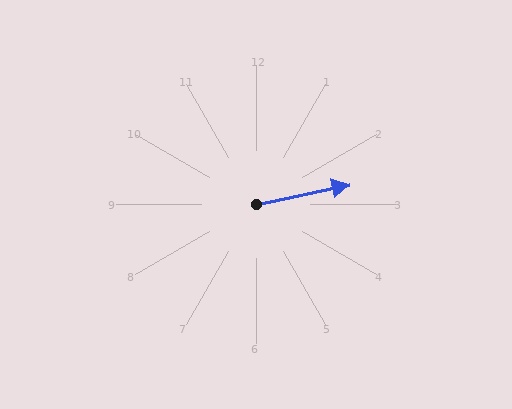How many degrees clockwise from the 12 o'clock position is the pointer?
Approximately 78 degrees.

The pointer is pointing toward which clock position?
Roughly 3 o'clock.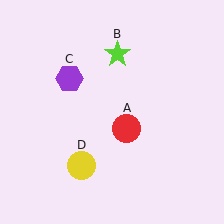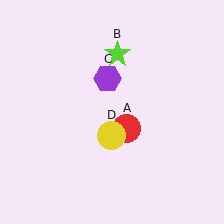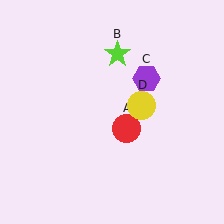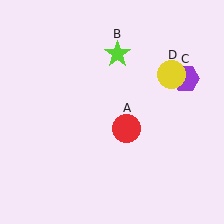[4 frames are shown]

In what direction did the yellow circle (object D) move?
The yellow circle (object D) moved up and to the right.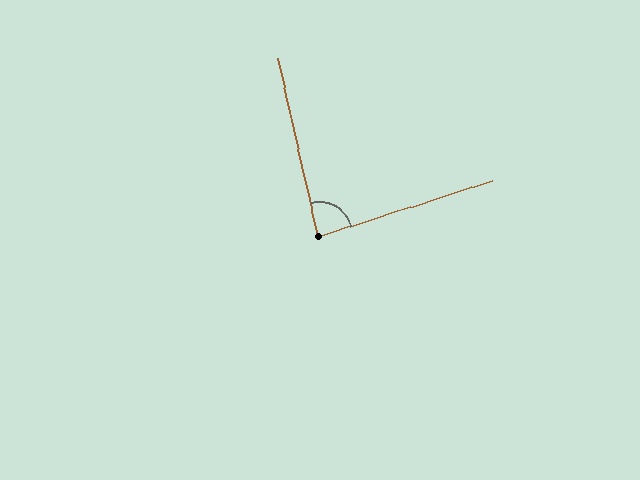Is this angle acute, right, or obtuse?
It is acute.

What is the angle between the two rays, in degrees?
Approximately 85 degrees.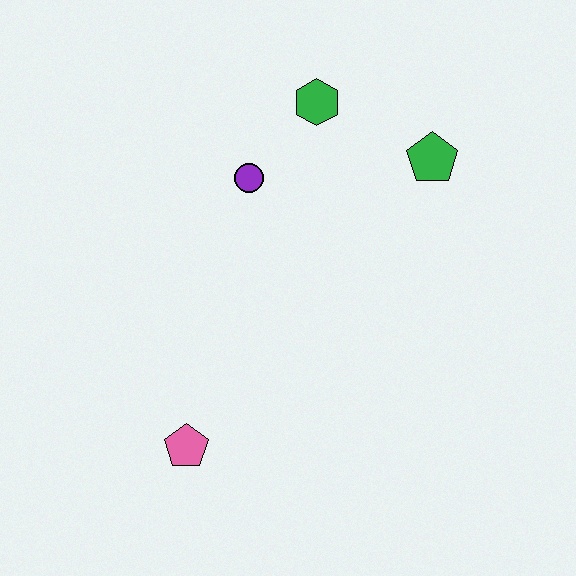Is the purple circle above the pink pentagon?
Yes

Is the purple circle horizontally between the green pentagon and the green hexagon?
No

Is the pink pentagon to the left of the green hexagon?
Yes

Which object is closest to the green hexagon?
The purple circle is closest to the green hexagon.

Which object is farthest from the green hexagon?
The pink pentagon is farthest from the green hexagon.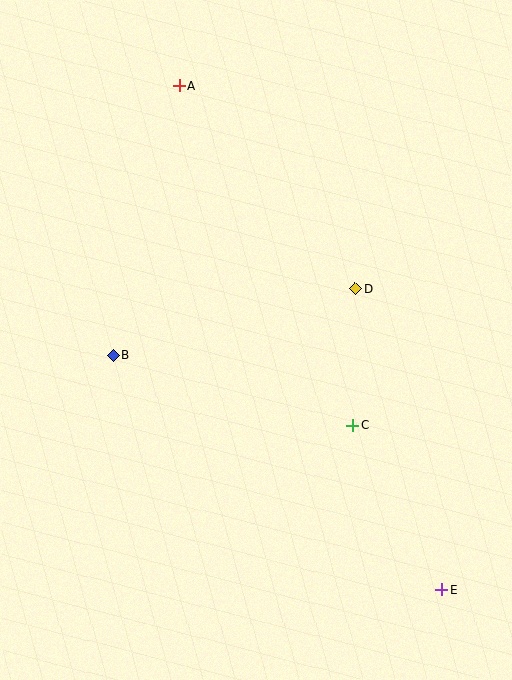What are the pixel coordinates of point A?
Point A is at (179, 85).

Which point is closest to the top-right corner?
Point D is closest to the top-right corner.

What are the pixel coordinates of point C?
Point C is at (352, 425).